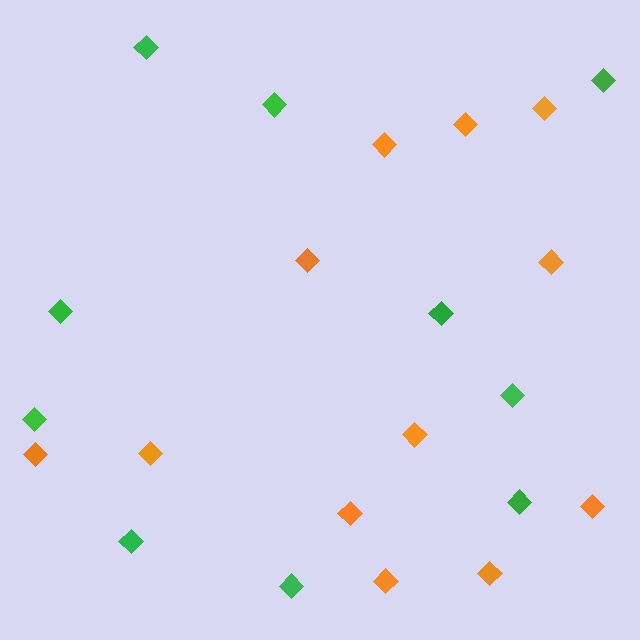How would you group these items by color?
There are 2 groups: one group of orange diamonds (12) and one group of green diamonds (10).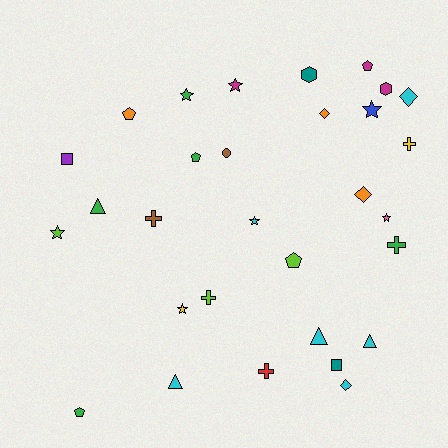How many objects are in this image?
There are 30 objects.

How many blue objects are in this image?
There is 1 blue object.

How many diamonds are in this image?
There are 4 diamonds.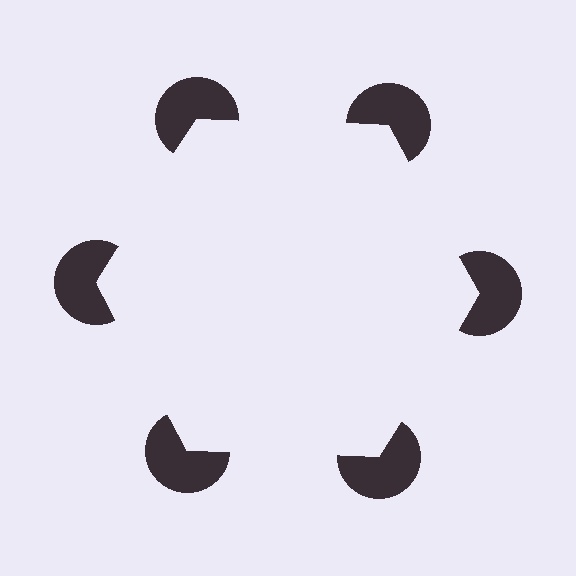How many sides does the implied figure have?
6 sides.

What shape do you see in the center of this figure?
An illusory hexagon — its edges are inferred from the aligned wedge cuts in the pac-man discs, not physically drawn.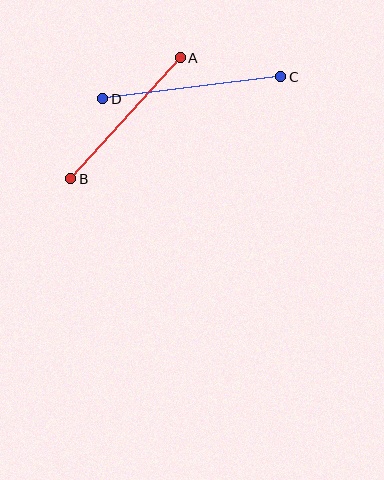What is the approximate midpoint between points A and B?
The midpoint is at approximately (125, 118) pixels.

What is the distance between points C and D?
The distance is approximately 179 pixels.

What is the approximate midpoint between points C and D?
The midpoint is at approximately (192, 88) pixels.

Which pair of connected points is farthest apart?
Points C and D are farthest apart.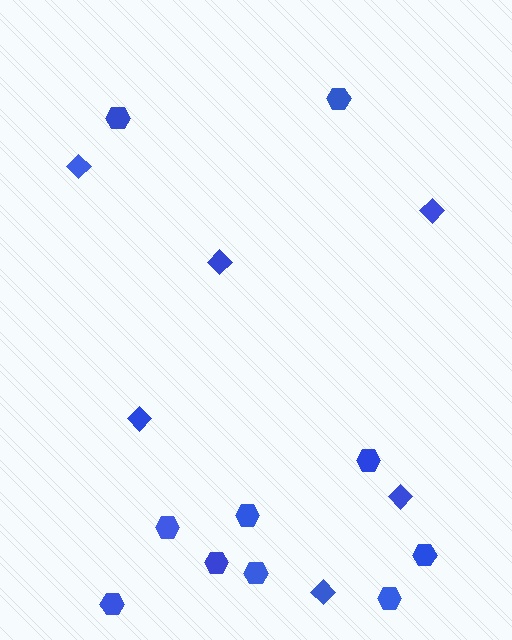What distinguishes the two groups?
There are 2 groups: one group of diamonds (6) and one group of hexagons (10).